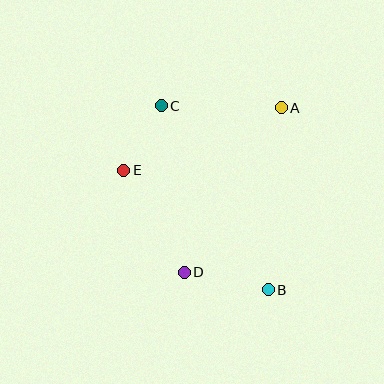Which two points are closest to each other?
Points C and E are closest to each other.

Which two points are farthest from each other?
Points B and C are farthest from each other.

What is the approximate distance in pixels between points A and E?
The distance between A and E is approximately 169 pixels.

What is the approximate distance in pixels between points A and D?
The distance between A and D is approximately 191 pixels.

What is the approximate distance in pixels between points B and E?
The distance between B and E is approximately 188 pixels.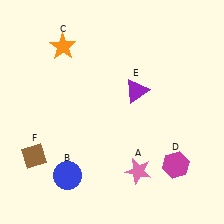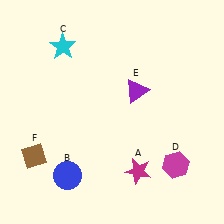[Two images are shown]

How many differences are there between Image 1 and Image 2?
There are 2 differences between the two images.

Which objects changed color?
A changed from pink to magenta. C changed from orange to cyan.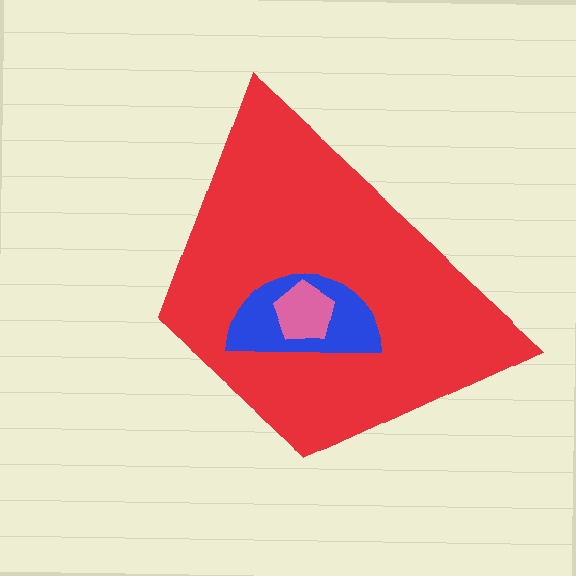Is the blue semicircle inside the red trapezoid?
Yes.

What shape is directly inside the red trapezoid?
The blue semicircle.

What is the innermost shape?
The pink pentagon.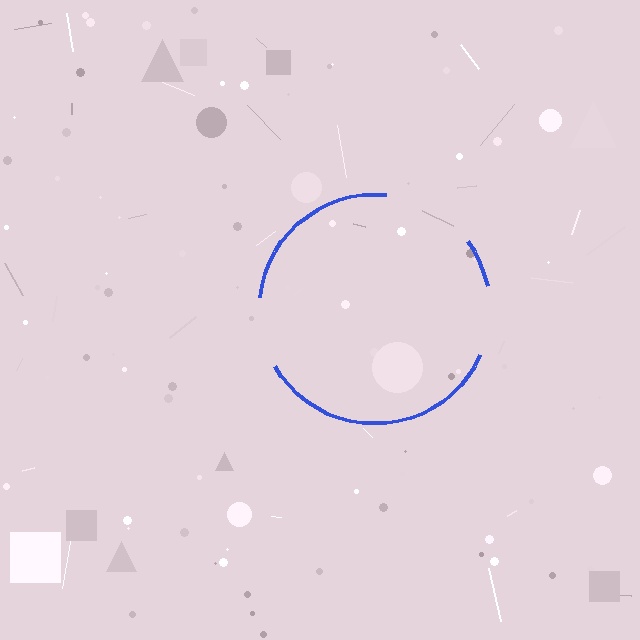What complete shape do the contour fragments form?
The contour fragments form a circle.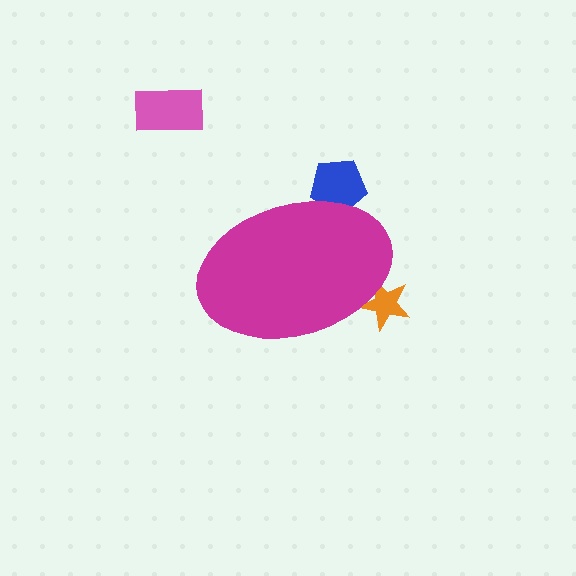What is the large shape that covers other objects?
A magenta ellipse.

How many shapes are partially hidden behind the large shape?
2 shapes are partially hidden.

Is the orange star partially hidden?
Yes, the orange star is partially hidden behind the magenta ellipse.